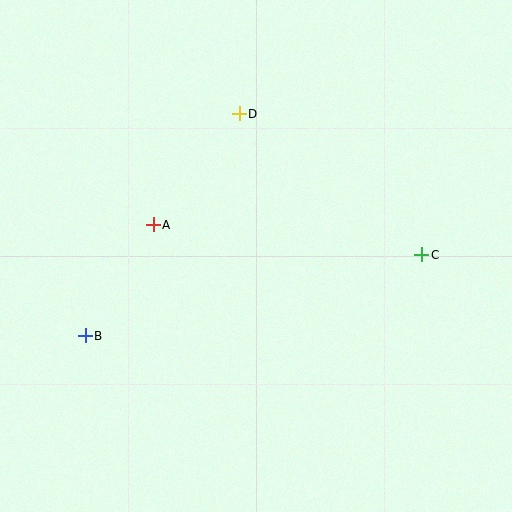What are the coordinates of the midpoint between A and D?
The midpoint between A and D is at (196, 169).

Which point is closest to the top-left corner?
Point D is closest to the top-left corner.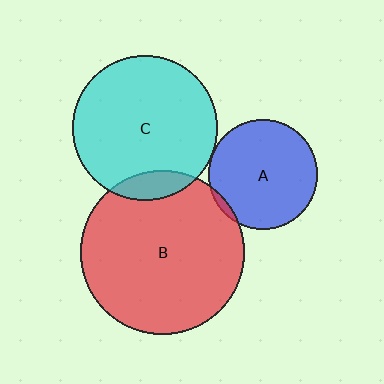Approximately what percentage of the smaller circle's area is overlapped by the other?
Approximately 10%.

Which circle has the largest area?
Circle B (red).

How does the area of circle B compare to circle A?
Approximately 2.2 times.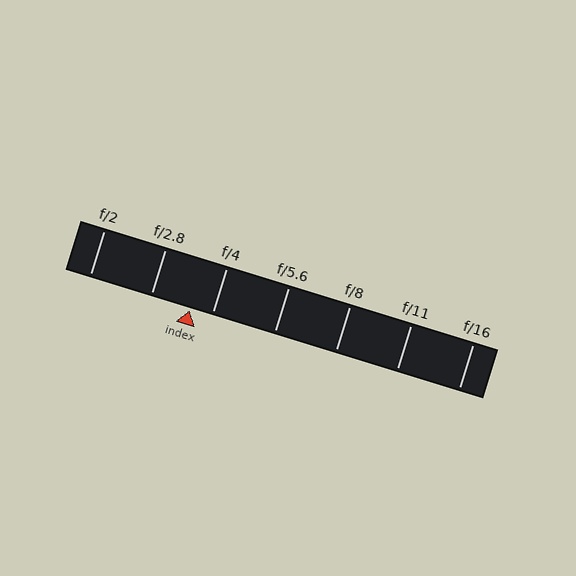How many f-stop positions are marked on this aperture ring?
There are 7 f-stop positions marked.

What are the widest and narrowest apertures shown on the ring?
The widest aperture shown is f/2 and the narrowest is f/16.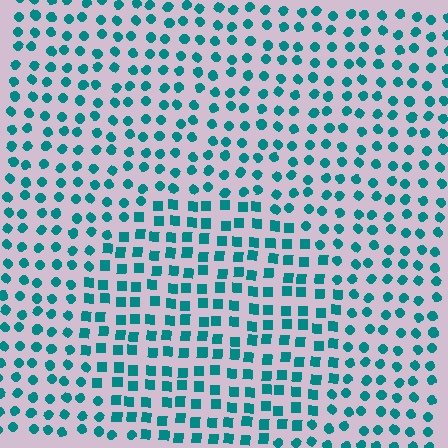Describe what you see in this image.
The image is filled with small teal elements arranged in a uniform grid. A circle-shaped region contains squares, while the surrounding area contains circles. The boundary is defined purely by the change in element shape.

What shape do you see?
I see a circle.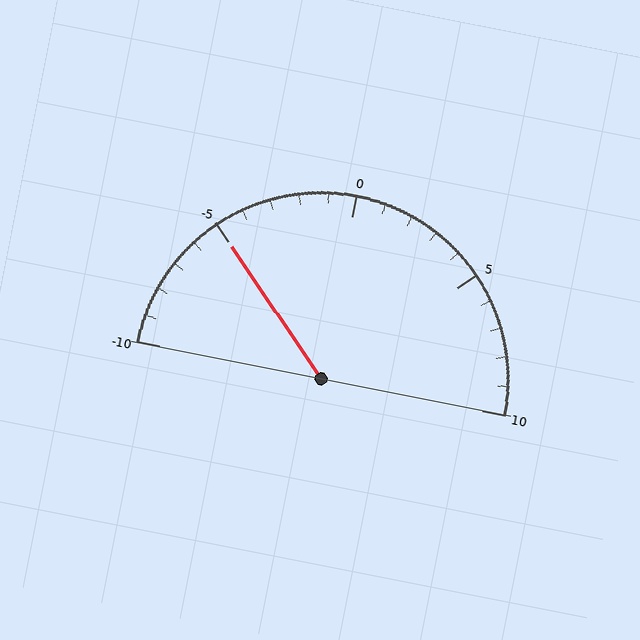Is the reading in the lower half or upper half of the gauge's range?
The reading is in the lower half of the range (-10 to 10).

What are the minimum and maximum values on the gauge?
The gauge ranges from -10 to 10.